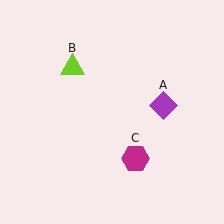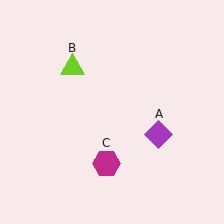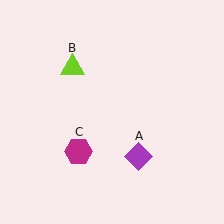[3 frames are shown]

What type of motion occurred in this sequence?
The purple diamond (object A), magenta hexagon (object C) rotated clockwise around the center of the scene.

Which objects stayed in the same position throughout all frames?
Lime triangle (object B) remained stationary.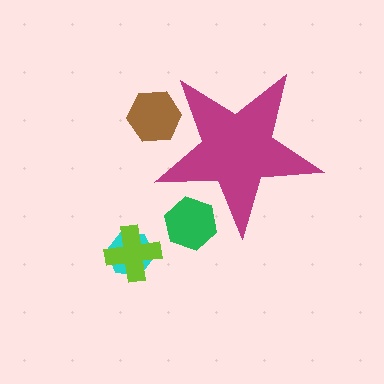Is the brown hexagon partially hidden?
Yes, the brown hexagon is partially hidden behind the magenta star.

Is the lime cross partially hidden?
No, the lime cross is fully visible.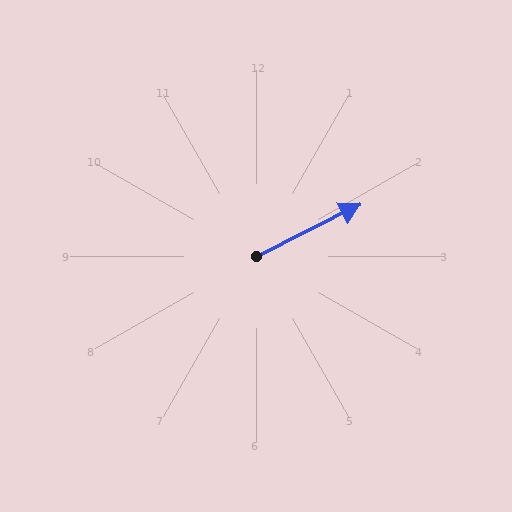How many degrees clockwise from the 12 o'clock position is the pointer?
Approximately 64 degrees.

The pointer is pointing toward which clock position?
Roughly 2 o'clock.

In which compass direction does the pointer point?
Northeast.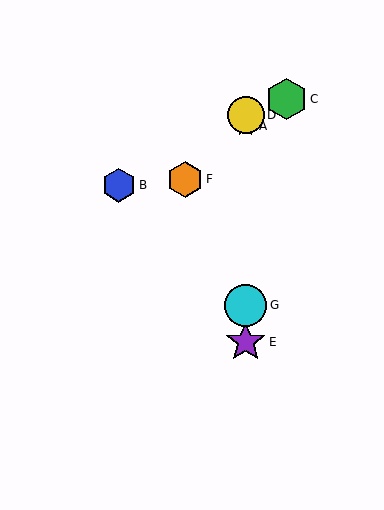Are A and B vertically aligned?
No, A is at x≈246 and B is at x≈119.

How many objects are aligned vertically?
4 objects (A, D, E, G) are aligned vertically.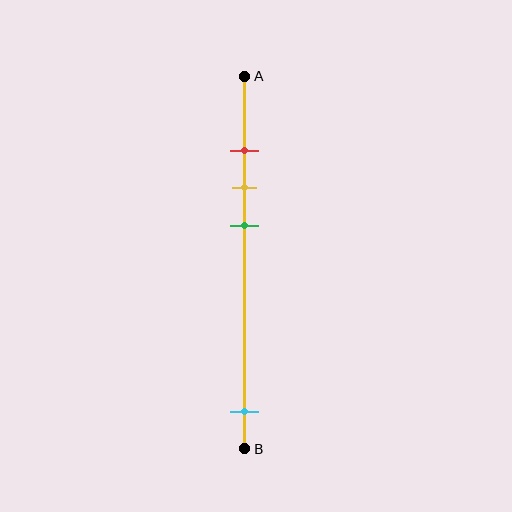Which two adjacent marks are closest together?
The red and yellow marks are the closest adjacent pair.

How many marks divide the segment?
There are 4 marks dividing the segment.